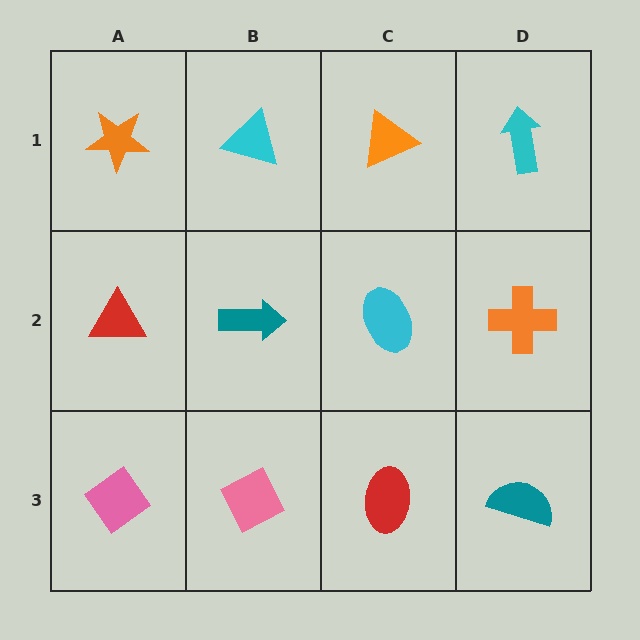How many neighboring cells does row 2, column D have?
3.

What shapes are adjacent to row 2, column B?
A cyan triangle (row 1, column B), a pink diamond (row 3, column B), a red triangle (row 2, column A), a cyan ellipse (row 2, column C).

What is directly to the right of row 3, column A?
A pink diamond.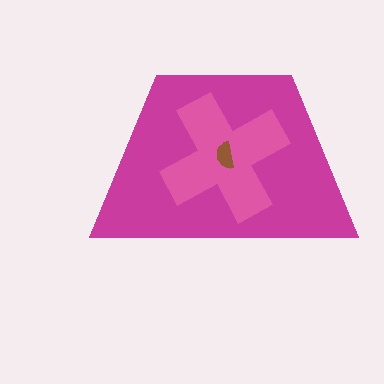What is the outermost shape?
The magenta trapezoid.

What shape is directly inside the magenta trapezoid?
The pink cross.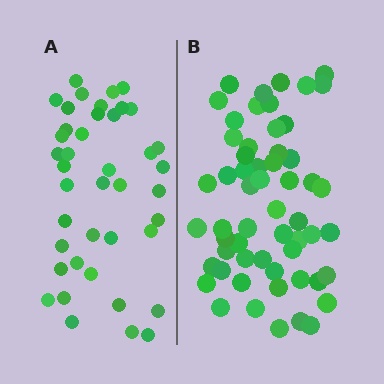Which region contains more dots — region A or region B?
Region B (the right region) has more dots.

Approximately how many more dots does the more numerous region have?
Region B has approximately 15 more dots than region A.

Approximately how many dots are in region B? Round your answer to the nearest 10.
About 60 dots. (The exact count is 57, which rounds to 60.)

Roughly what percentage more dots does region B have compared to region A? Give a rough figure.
About 40% more.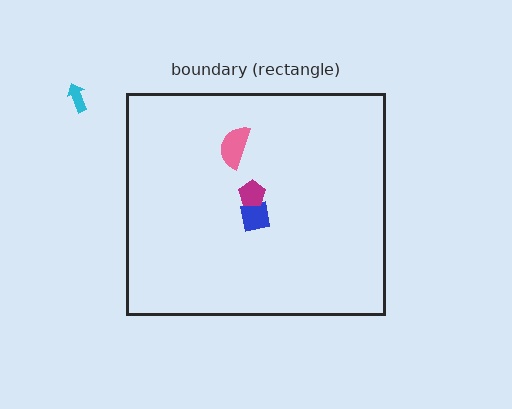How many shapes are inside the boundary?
3 inside, 1 outside.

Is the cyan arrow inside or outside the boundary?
Outside.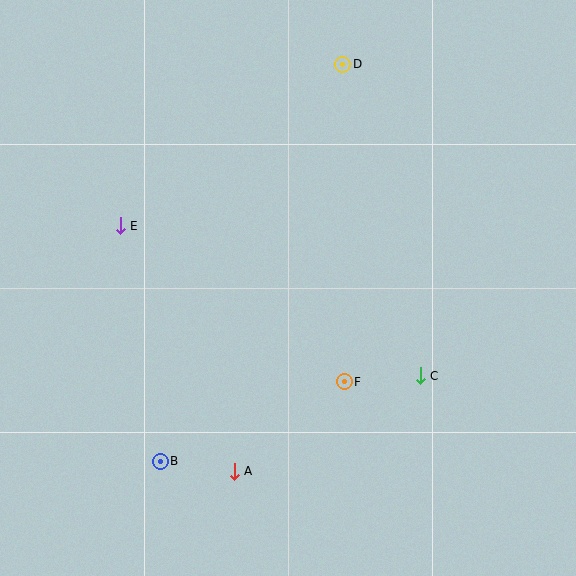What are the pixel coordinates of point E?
Point E is at (120, 226).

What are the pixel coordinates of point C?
Point C is at (420, 376).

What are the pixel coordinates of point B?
Point B is at (160, 461).